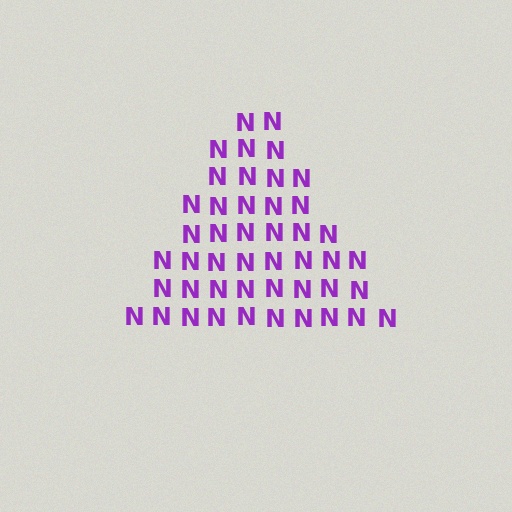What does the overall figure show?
The overall figure shows a triangle.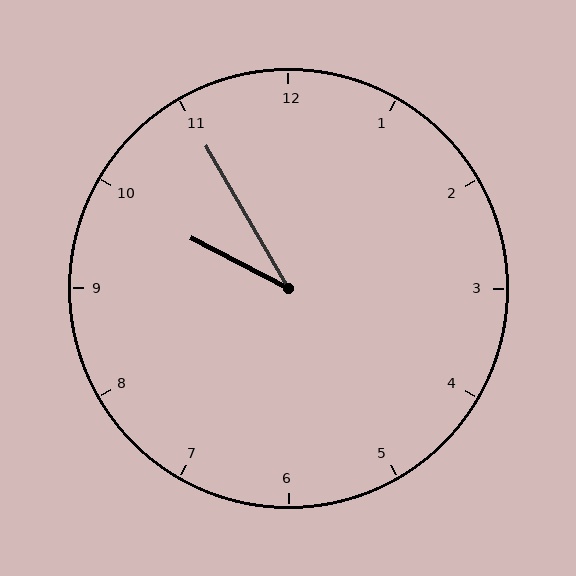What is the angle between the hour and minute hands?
Approximately 32 degrees.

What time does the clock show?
9:55.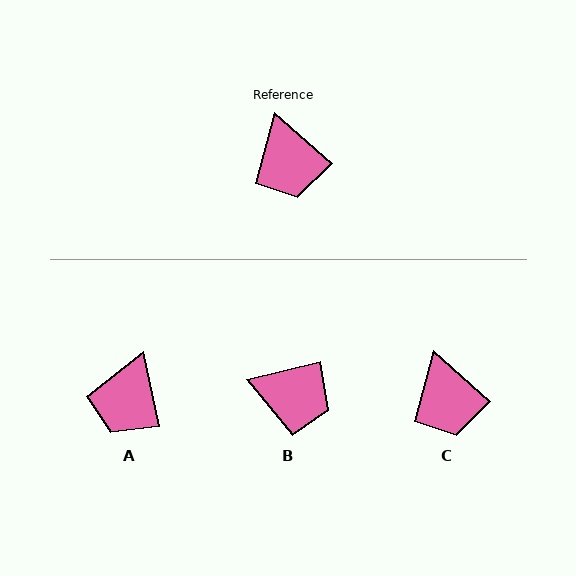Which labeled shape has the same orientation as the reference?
C.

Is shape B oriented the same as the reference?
No, it is off by about 54 degrees.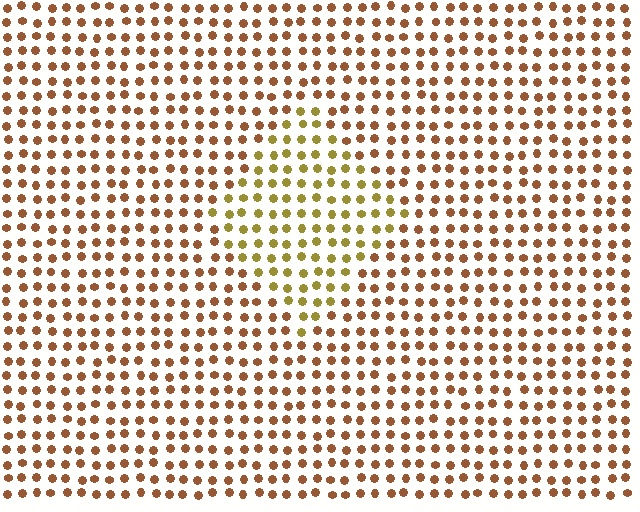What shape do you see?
I see a diamond.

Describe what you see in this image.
The image is filled with small brown elements in a uniform arrangement. A diamond-shaped region is visible where the elements are tinted to a slightly different hue, forming a subtle color boundary.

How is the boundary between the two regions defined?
The boundary is defined purely by a slight shift in hue (about 34 degrees). Spacing, size, and orientation are identical on both sides.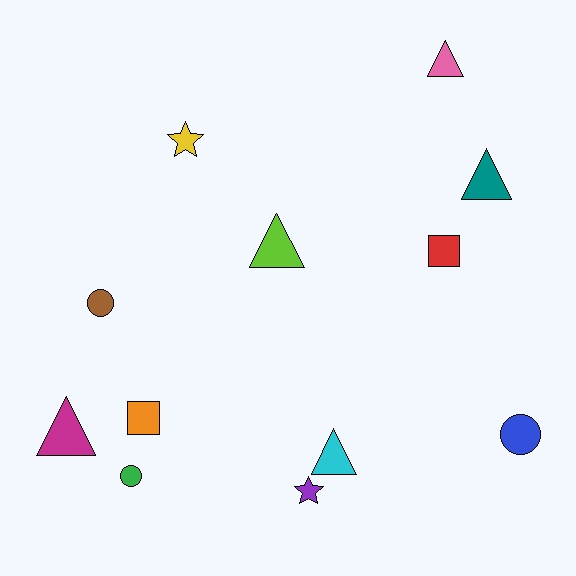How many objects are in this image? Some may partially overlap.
There are 12 objects.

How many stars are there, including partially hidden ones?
There are 2 stars.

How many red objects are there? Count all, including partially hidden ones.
There is 1 red object.